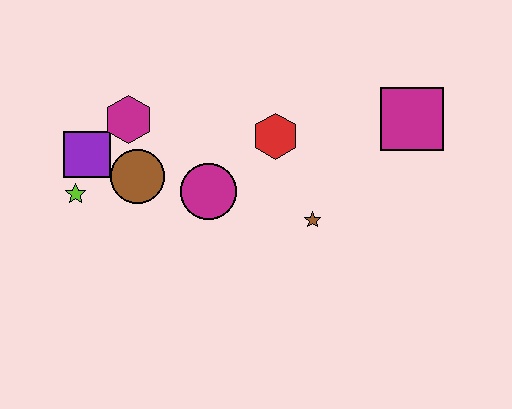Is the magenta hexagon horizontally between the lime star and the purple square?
No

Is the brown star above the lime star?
No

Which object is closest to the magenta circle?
The brown circle is closest to the magenta circle.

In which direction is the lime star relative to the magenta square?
The lime star is to the left of the magenta square.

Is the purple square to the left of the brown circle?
Yes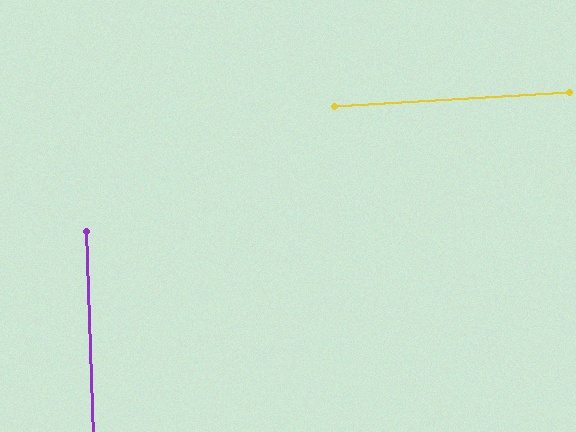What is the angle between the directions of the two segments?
Approximately 89 degrees.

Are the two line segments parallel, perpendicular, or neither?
Perpendicular — they meet at approximately 89°.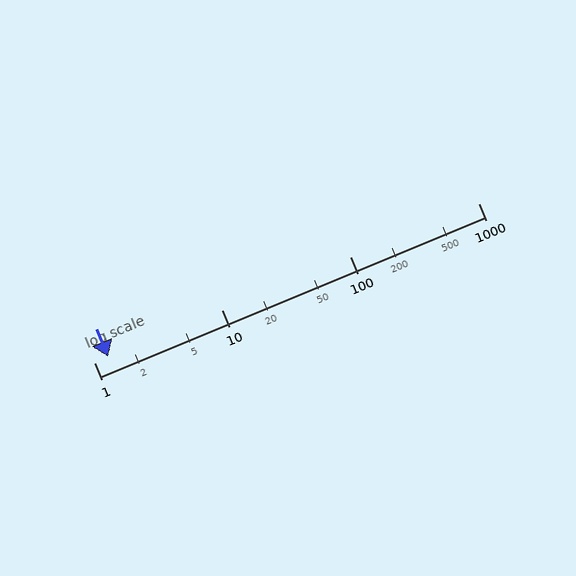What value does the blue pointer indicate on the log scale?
The pointer indicates approximately 1.3.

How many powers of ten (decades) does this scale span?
The scale spans 3 decades, from 1 to 1000.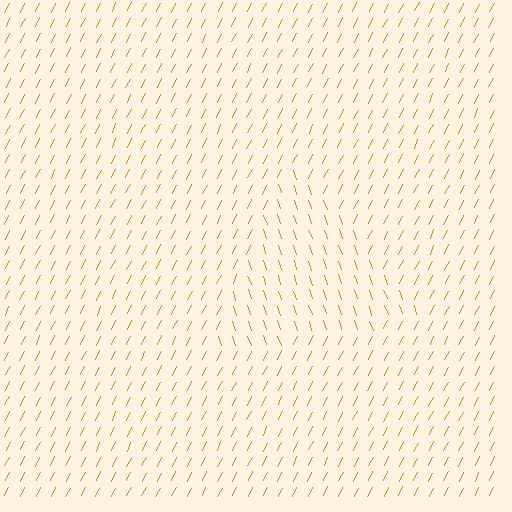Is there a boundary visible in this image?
Yes, there is a texture boundary formed by a change in line orientation.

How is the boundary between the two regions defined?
The boundary is defined purely by a change in line orientation (approximately 45 degrees difference). All lines are the same color and thickness.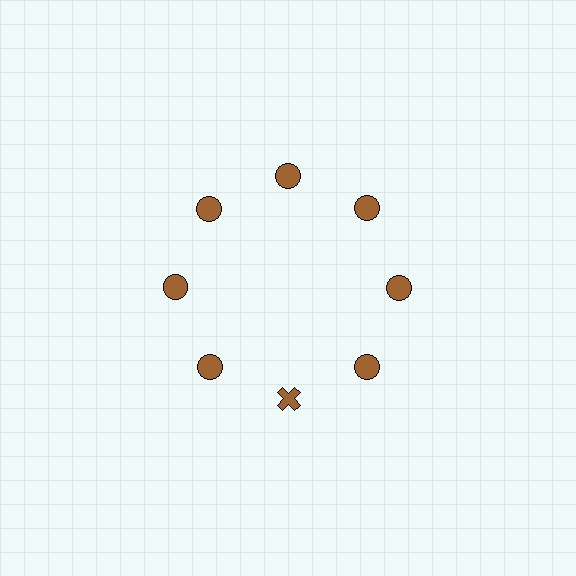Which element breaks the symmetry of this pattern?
The brown cross at roughly the 6 o'clock position breaks the symmetry. All other shapes are brown circles.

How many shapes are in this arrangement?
There are 8 shapes arranged in a ring pattern.